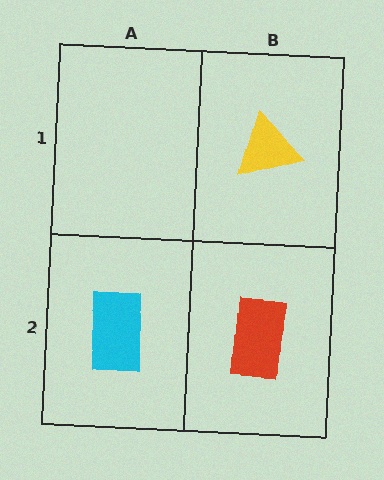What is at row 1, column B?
A yellow triangle.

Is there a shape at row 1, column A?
No, that cell is empty.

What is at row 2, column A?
A cyan rectangle.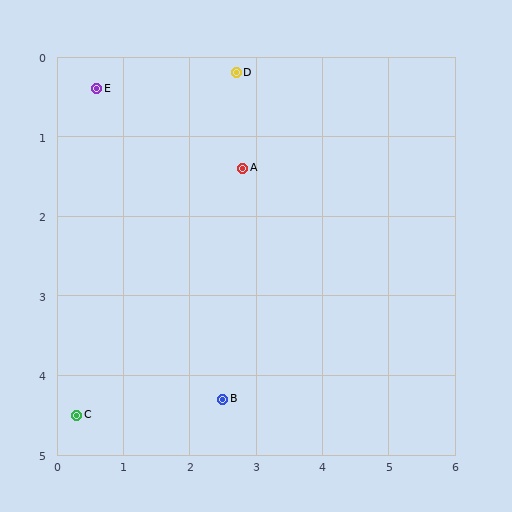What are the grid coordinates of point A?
Point A is at approximately (2.8, 1.4).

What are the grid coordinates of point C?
Point C is at approximately (0.3, 4.5).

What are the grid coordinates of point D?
Point D is at approximately (2.7, 0.2).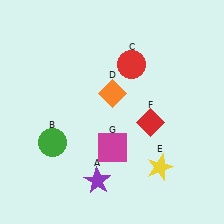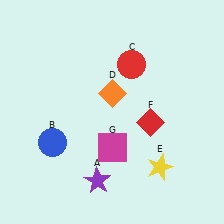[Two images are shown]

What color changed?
The circle (B) changed from green in Image 1 to blue in Image 2.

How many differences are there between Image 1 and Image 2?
There is 1 difference between the two images.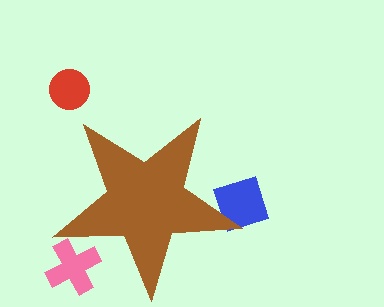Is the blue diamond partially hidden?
Yes, the blue diamond is partially hidden behind the brown star.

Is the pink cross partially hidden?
Yes, the pink cross is partially hidden behind the brown star.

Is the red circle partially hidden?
No, the red circle is fully visible.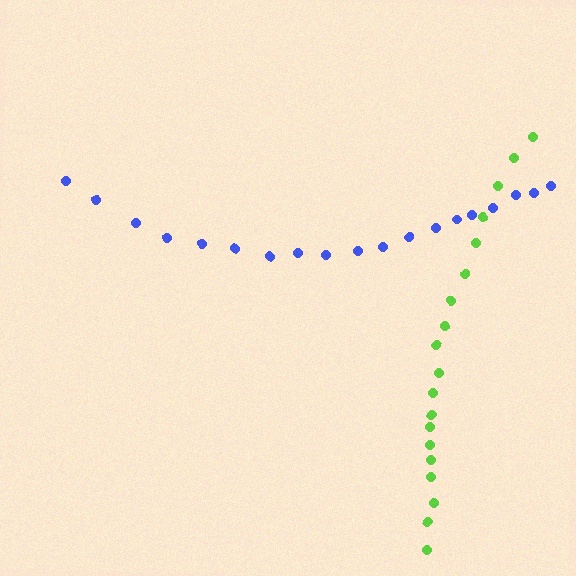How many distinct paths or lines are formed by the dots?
There are 2 distinct paths.